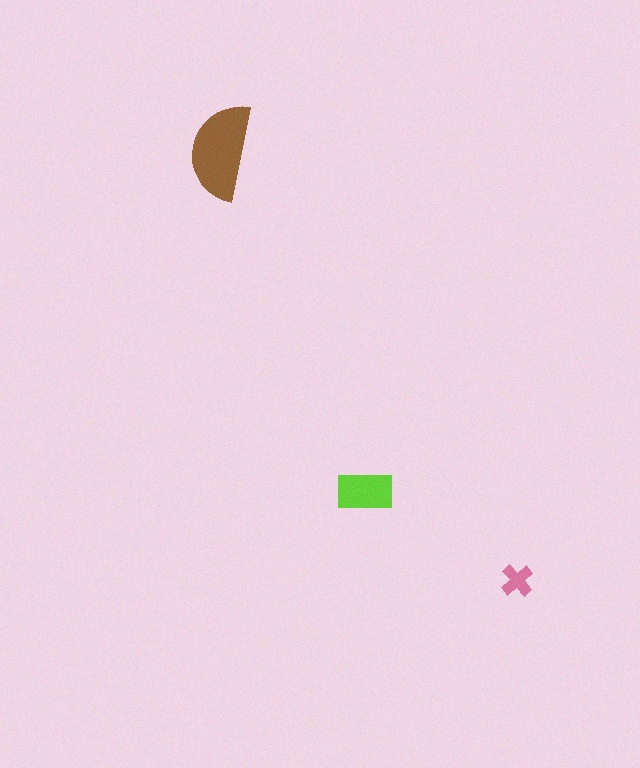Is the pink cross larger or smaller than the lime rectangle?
Smaller.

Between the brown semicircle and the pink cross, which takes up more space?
The brown semicircle.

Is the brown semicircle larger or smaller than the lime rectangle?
Larger.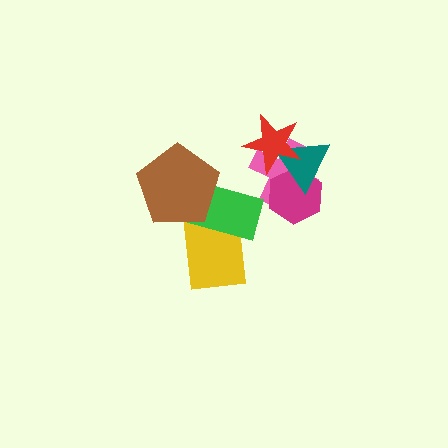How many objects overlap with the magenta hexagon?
2 objects overlap with the magenta hexagon.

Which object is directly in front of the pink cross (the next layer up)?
The magenta hexagon is directly in front of the pink cross.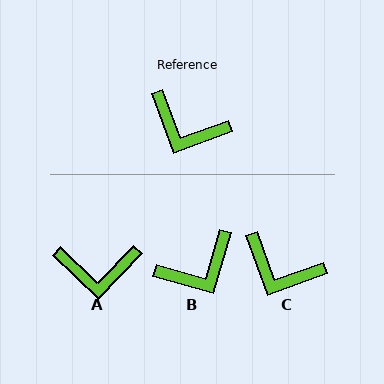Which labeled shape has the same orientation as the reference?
C.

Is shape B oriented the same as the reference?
No, it is off by about 54 degrees.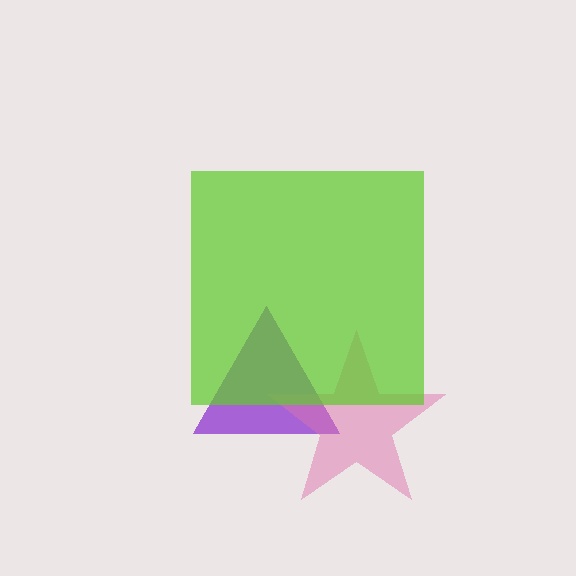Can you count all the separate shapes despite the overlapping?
Yes, there are 3 separate shapes.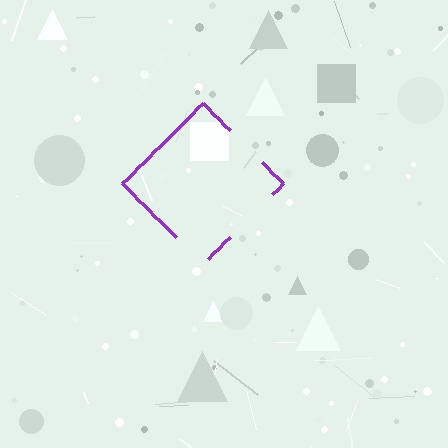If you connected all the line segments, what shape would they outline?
They would outline a diamond.